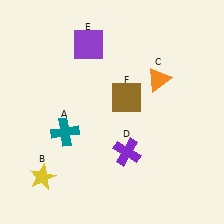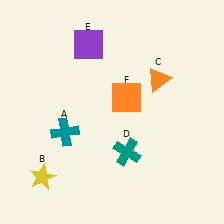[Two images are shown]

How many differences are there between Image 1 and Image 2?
There are 2 differences between the two images.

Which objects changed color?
D changed from purple to teal. F changed from brown to orange.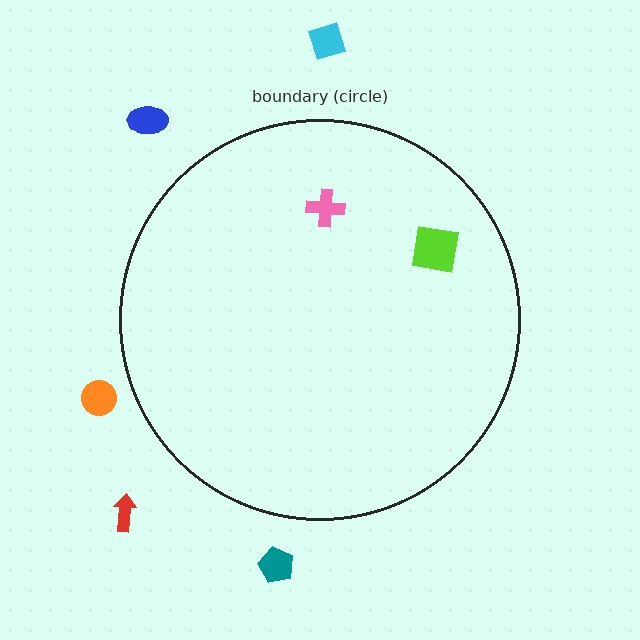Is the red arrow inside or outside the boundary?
Outside.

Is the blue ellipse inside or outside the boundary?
Outside.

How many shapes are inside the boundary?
2 inside, 5 outside.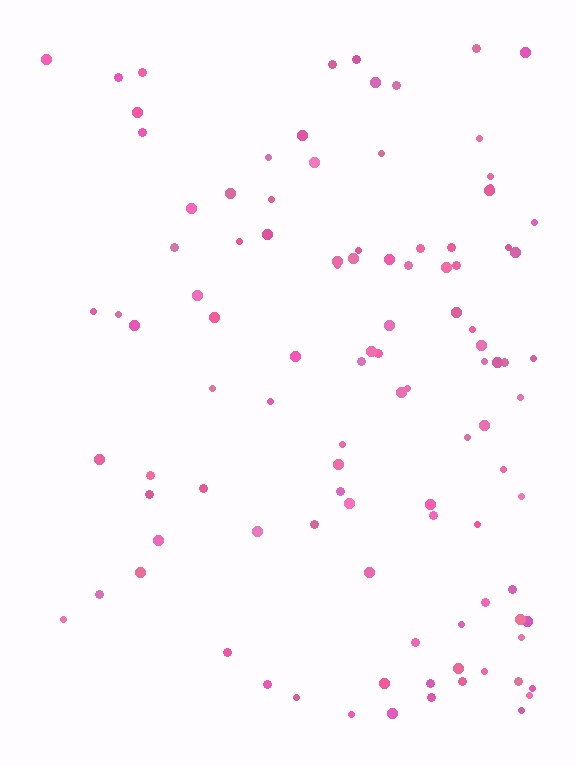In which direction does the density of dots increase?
From left to right, with the right side densest.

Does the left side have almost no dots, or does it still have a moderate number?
Still a moderate number, just noticeably fewer than the right.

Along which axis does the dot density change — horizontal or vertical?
Horizontal.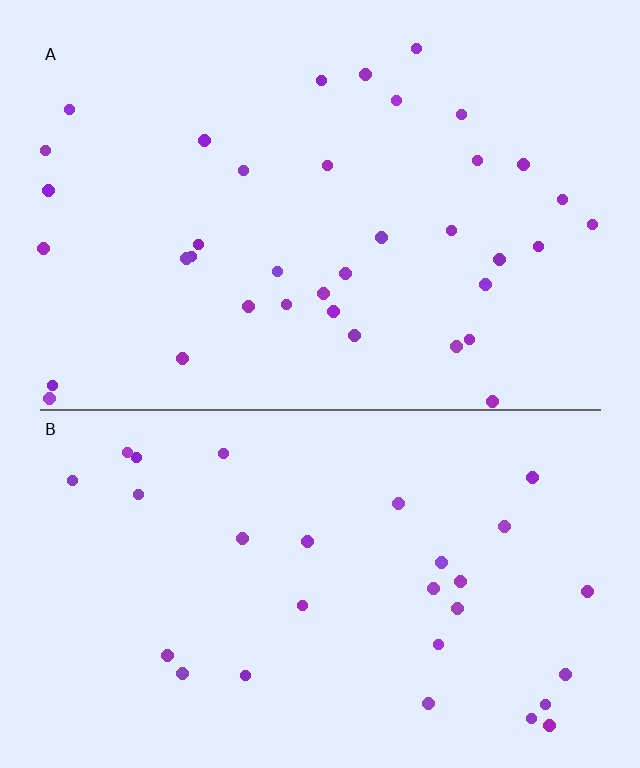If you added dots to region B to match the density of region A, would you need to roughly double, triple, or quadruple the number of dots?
Approximately double.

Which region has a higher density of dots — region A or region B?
A (the top).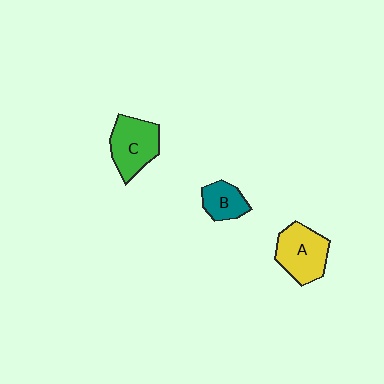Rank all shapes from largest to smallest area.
From largest to smallest: A (yellow), C (green), B (teal).